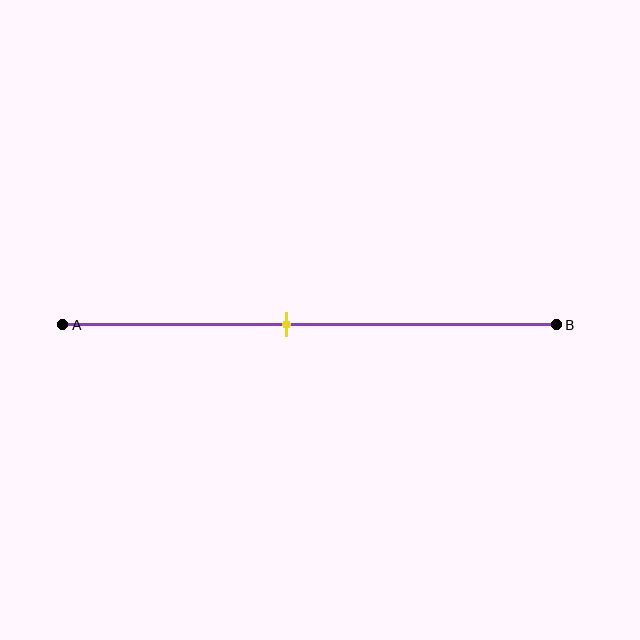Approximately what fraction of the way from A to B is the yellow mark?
The yellow mark is approximately 45% of the way from A to B.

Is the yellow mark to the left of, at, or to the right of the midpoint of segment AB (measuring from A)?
The yellow mark is to the left of the midpoint of segment AB.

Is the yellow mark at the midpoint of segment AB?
No, the mark is at about 45% from A, not at the 50% midpoint.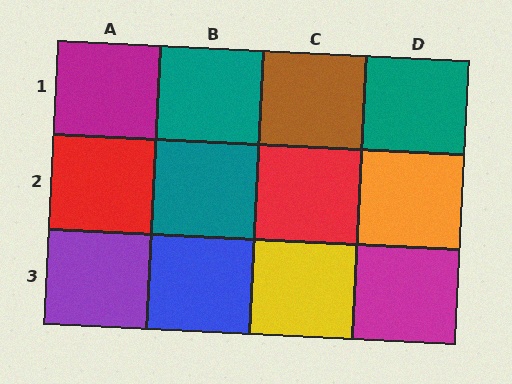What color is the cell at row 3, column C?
Yellow.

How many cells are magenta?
2 cells are magenta.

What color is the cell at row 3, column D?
Magenta.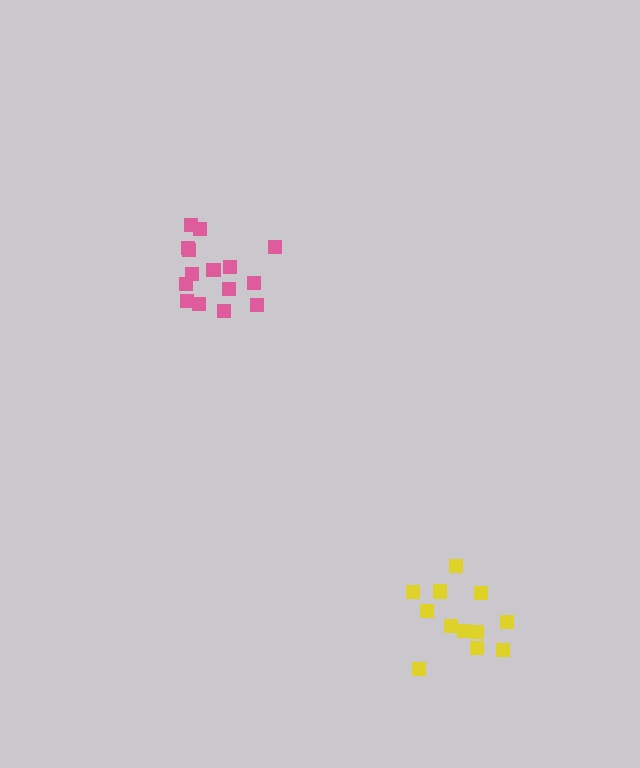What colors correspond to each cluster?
The clusters are colored: pink, yellow.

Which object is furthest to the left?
The pink cluster is leftmost.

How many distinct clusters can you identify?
There are 2 distinct clusters.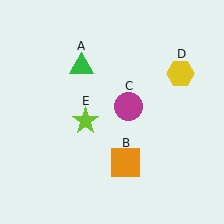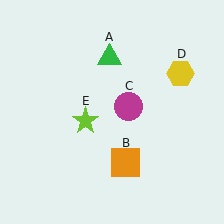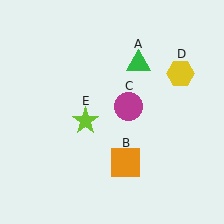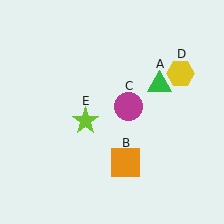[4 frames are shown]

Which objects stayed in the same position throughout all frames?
Orange square (object B) and magenta circle (object C) and yellow hexagon (object D) and lime star (object E) remained stationary.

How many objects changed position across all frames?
1 object changed position: green triangle (object A).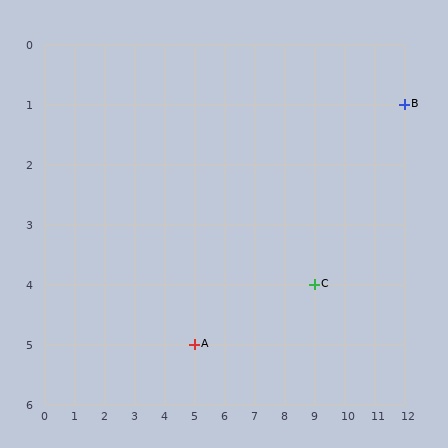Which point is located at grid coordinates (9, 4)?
Point C is at (9, 4).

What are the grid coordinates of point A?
Point A is at grid coordinates (5, 5).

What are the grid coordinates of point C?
Point C is at grid coordinates (9, 4).